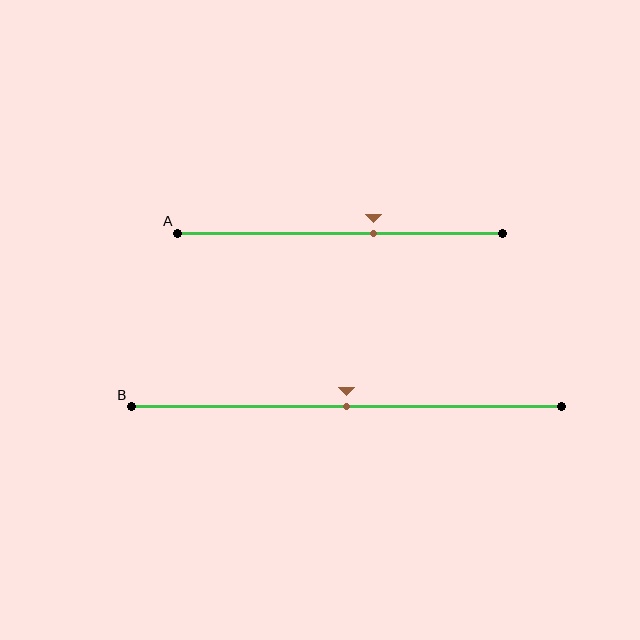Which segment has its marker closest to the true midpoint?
Segment B has its marker closest to the true midpoint.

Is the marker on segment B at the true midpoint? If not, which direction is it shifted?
Yes, the marker on segment B is at the true midpoint.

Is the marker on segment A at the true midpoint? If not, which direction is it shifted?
No, the marker on segment A is shifted to the right by about 10% of the segment length.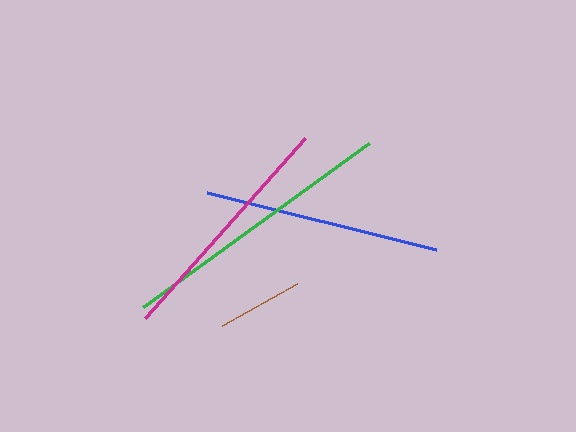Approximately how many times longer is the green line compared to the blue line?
The green line is approximately 1.2 times the length of the blue line.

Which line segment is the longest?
The green line is the longest at approximately 279 pixels.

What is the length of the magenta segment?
The magenta segment is approximately 241 pixels long.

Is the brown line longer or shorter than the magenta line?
The magenta line is longer than the brown line.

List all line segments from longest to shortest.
From longest to shortest: green, magenta, blue, brown.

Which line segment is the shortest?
The brown line is the shortest at approximately 87 pixels.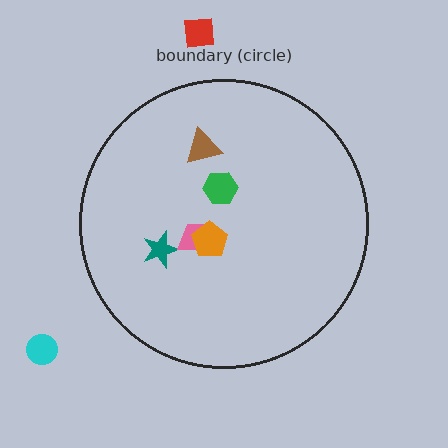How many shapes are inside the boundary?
5 inside, 2 outside.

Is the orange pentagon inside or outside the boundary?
Inside.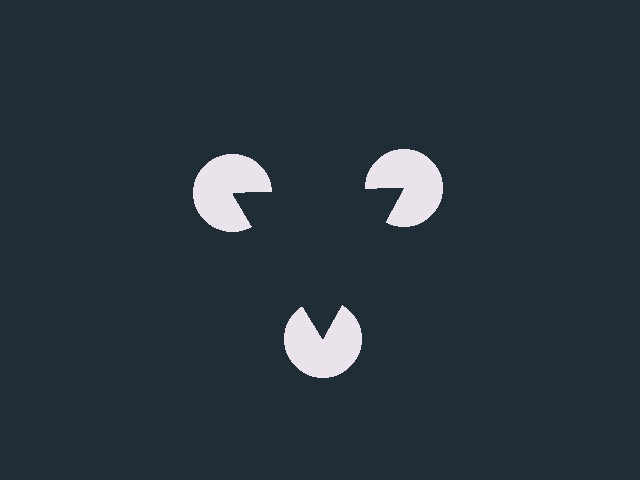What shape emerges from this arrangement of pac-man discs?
An illusory triangle — its edges are inferred from the aligned wedge cuts in the pac-man discs, not physically drawn.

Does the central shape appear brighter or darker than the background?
It typically appears slightly darker than the background, even though no actual brightness change is drawn.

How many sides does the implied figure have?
3 sides.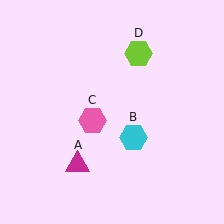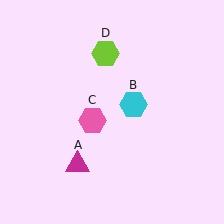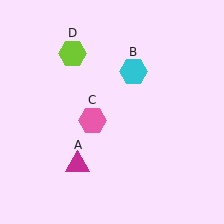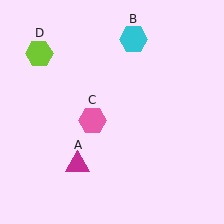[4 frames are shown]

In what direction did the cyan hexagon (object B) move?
The cyan hexagon (object B) moved up.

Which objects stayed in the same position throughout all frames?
Magenta triangle (object A) and pink hexagon (object C) remained stationary.